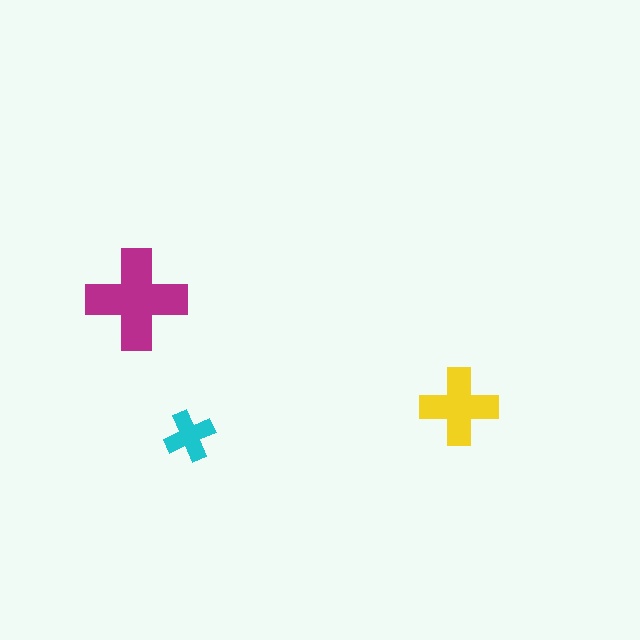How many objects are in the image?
There are 3 objects in the image.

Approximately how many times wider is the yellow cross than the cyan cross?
About 1.5 times wider.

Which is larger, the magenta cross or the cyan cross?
The magenta one.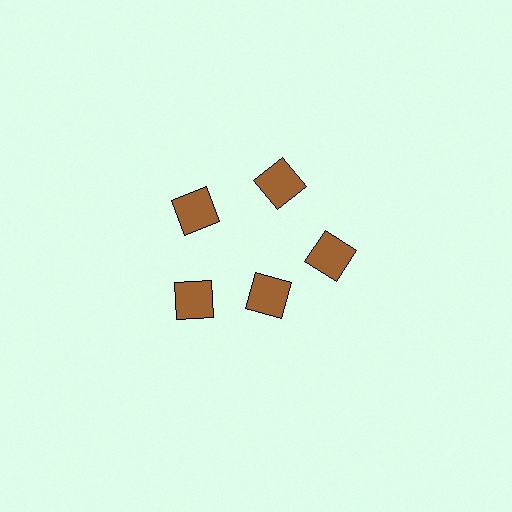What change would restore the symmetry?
The symmetry would be restored by moving it outward, back onto the ring so that all 5 squares sit at equal angles and equal distance from the center.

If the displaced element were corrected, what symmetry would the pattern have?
It would have 5-fold rotational symmetry — the pattern would map onto itself every 72 degrees.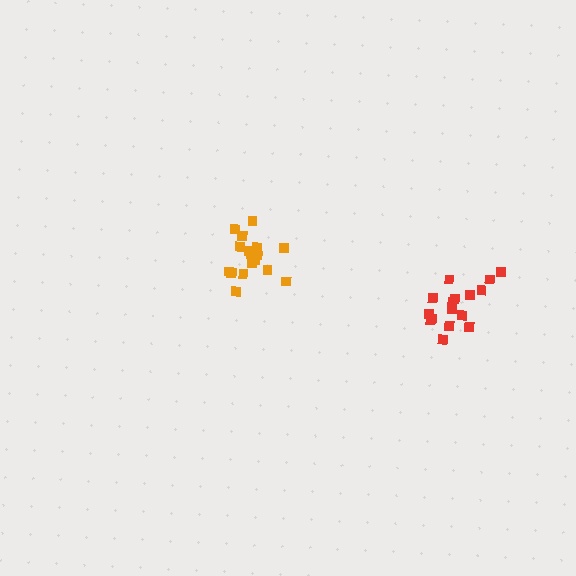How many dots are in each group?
Group 1: 16 dots, Group 2: 17 dots (33 total).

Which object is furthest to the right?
The red cluster is rightmost.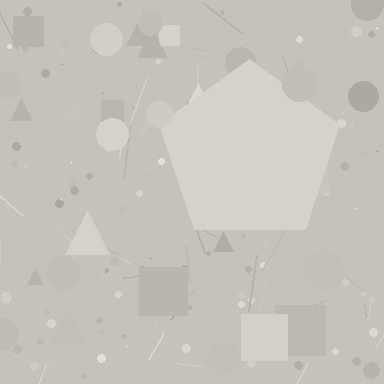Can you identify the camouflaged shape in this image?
The camouflaged shape is a pentagon.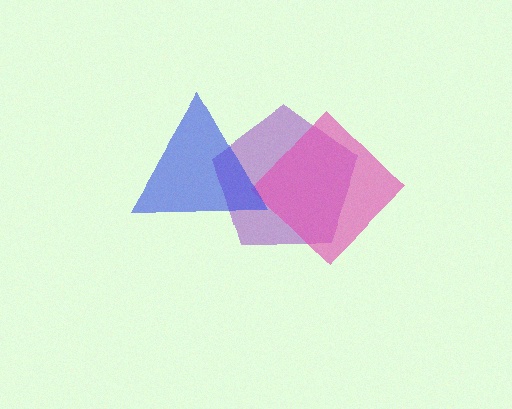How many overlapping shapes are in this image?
There are 3 overlapping shapes in the image.